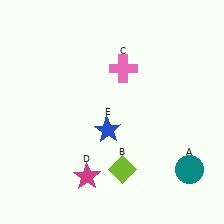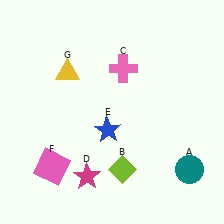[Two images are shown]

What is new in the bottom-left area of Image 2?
A pink square (F) was added in the bottom-left area of Image 2.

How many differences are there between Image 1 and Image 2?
There are 2 differences between the two images.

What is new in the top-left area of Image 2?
A yellow triangle (G) was added in the top-left area of Image 2.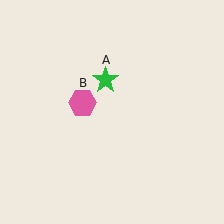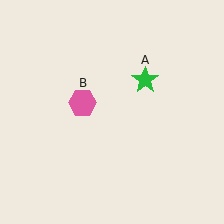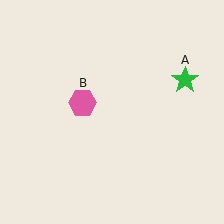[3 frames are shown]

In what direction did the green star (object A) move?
The green star (object A) moved right.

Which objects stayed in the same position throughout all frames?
Pink hexagon (object B) remained stationary.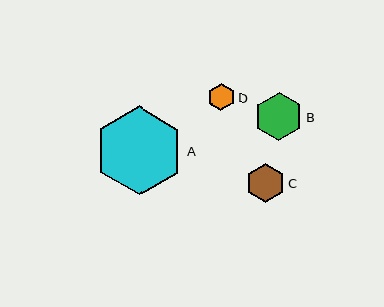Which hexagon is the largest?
Hexagon A is the largest with a size of approximately 89 pixels.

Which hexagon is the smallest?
Hexagon D is the smallest with a size of approximately 27 pixels.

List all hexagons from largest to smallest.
From largest to smallest: A, B, C, D.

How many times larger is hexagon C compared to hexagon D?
Hexagon C is approximately 1.4 times the size of hexagon D.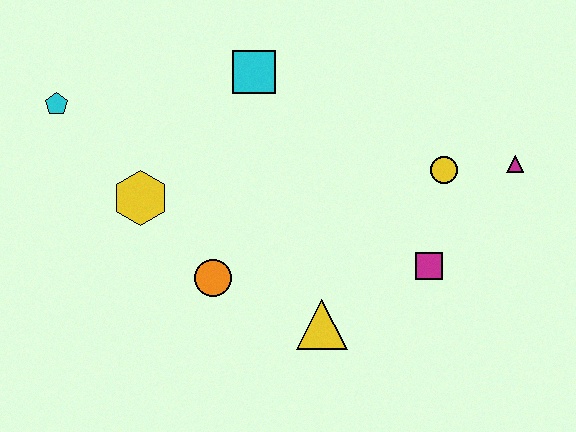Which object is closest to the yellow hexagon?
The orange circle is closest to the yellow hexagon.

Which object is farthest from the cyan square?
The magenta triangle is farthest from the cyan square.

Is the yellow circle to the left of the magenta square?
No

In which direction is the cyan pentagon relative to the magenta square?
The cyan pentagon is to the left of the magenta square.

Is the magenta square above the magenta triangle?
No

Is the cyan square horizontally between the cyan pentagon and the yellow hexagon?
No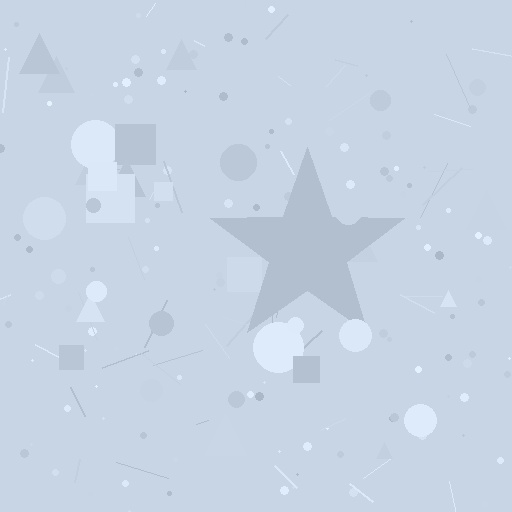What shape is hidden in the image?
A star is hidden in the image.